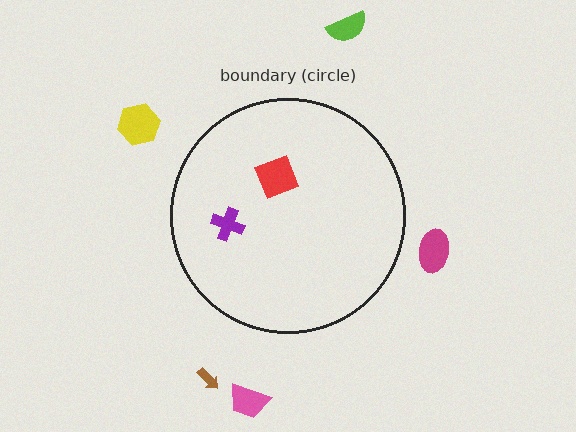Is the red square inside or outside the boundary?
Inside.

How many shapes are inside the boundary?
2 inside, 5 outside.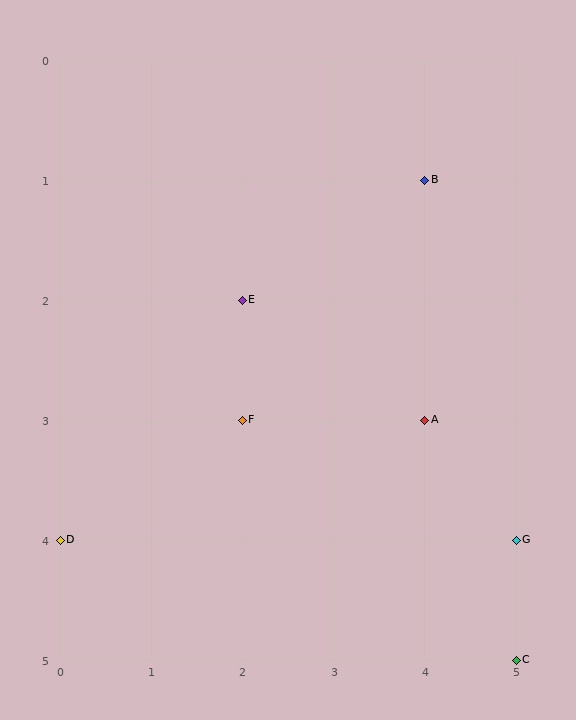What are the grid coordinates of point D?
Point D is at grid coordinates (0, 4).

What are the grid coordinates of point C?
Point C is at grid coordinates (5, 5).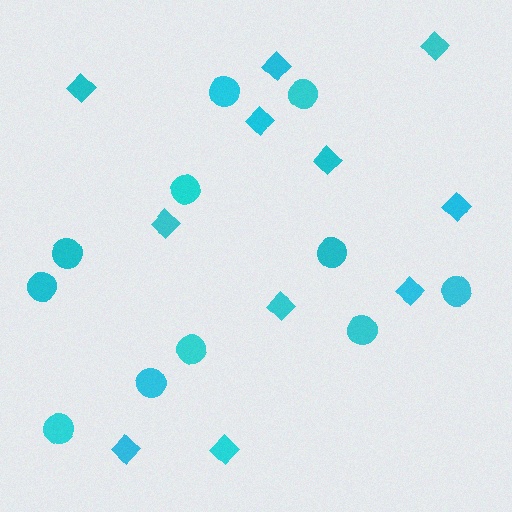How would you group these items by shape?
There are 2 groups: one group of diamonds (11) and one group of circles (11).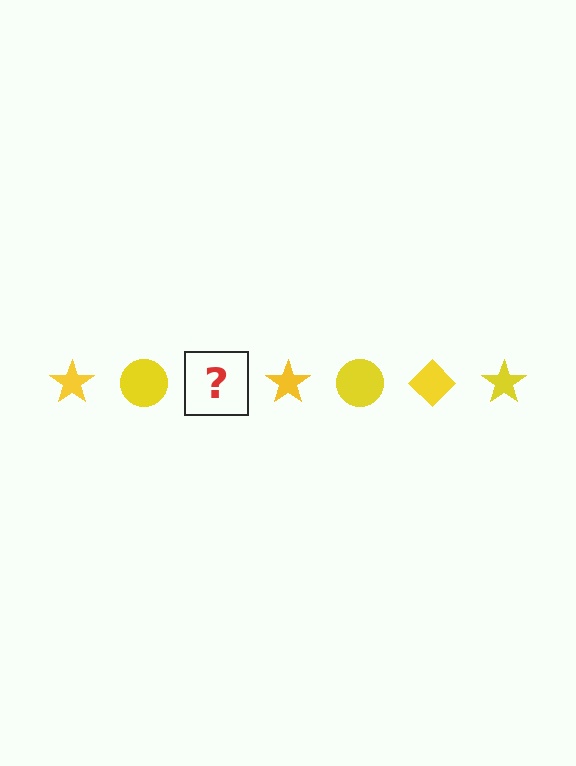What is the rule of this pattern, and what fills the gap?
The rule is that the pattern cycles through star, circle, diamond shapes in yellow. The gap should be filled with a yellow diamond.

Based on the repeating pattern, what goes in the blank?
The blank should be a yellow diamond.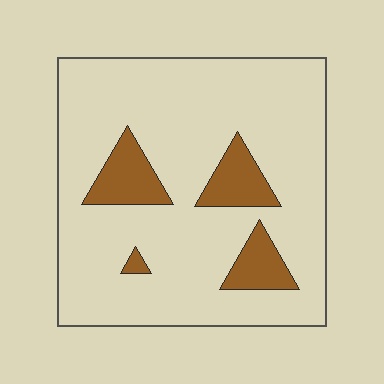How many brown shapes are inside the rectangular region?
4.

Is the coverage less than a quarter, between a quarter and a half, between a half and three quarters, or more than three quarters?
Less than a quarter.